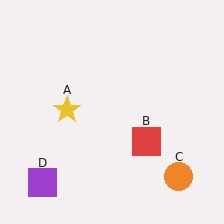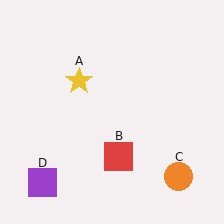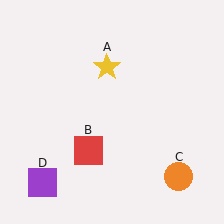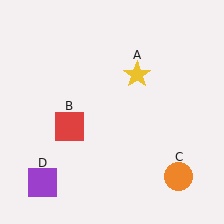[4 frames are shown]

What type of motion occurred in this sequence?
The yellow star (object A), red square (object B) rotated clockwise around the center of the scene.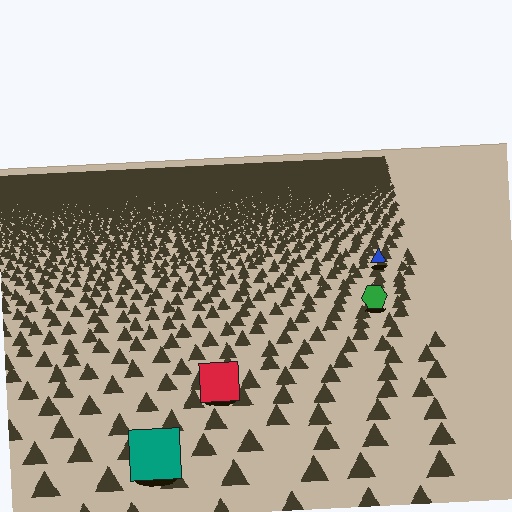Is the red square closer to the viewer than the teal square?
No. The teal square is closer — you can tell from the texture gradient: the ground texture is coarser near it.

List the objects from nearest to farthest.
From nearest to farthest: the teal square, the red square, the green hexagon, the blue triangle.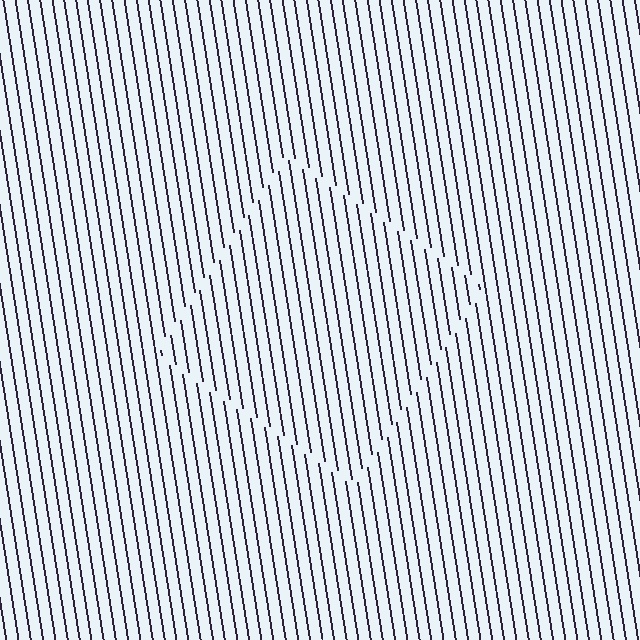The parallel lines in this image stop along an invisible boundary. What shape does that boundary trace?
An illusory square. The interior of the shape contains the same grating, shifted by half a period — the contour is defined by the phase discontinuity where line-ends from the inner and outer gratings abut.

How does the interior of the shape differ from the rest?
The interior of the shape contains the same grating, shifted by half a period — the contour is defined by the phase discontinuity where line-ends from the inner and outer gratings abut.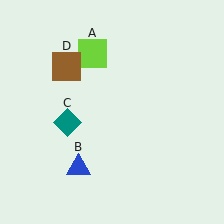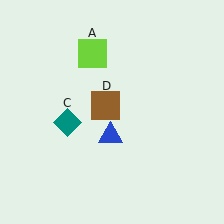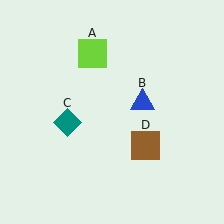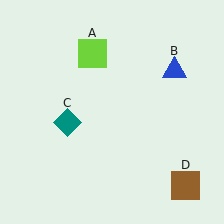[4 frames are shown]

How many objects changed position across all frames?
2 objects changed position: blue triangle (object B), brown square (object D).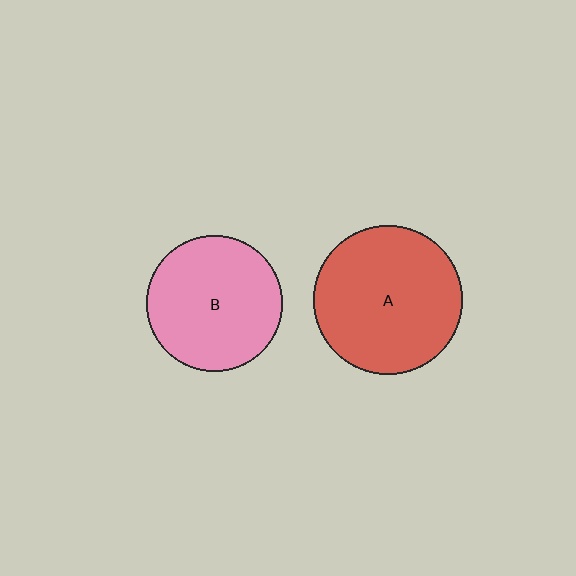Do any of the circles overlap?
No, none of the circles overlap.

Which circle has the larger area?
Circle A (red).